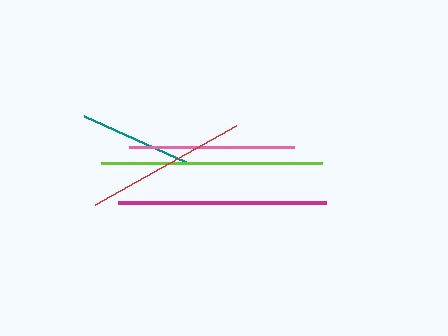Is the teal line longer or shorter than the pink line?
The pink line is longer than the teal line.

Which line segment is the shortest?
The teal line is the shortest at approximately 111 pixels.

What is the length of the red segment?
The red segment is approximately 162 pixels long.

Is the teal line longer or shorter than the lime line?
The lime line is longer than the teal line.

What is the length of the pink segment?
The pink segment is approximately 165 pixels long.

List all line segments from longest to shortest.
From longest to shortest: lime, magenta, pink, red, teal.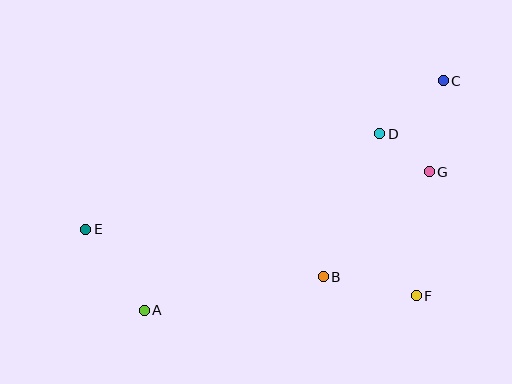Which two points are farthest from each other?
Points C and E are farthest from each other.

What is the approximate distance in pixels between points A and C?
The distance between A and C is approximately 377 pixels.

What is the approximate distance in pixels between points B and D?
The distance between B and D is approximately 154 pixels.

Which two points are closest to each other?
Points D and G are closest to each other.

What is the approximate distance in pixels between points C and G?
The distance between C and G is approximately 92 pixels.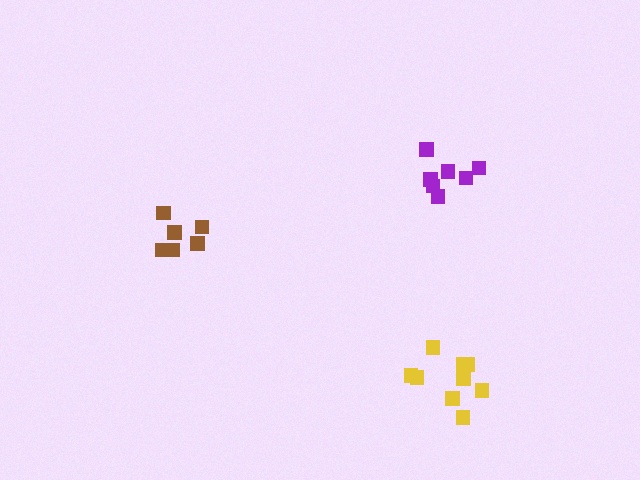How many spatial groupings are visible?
There are 3 spatial groupings.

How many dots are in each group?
Group 1: 7 dots, Group 2: 6 dots, Group 3: 9 dots (22 total).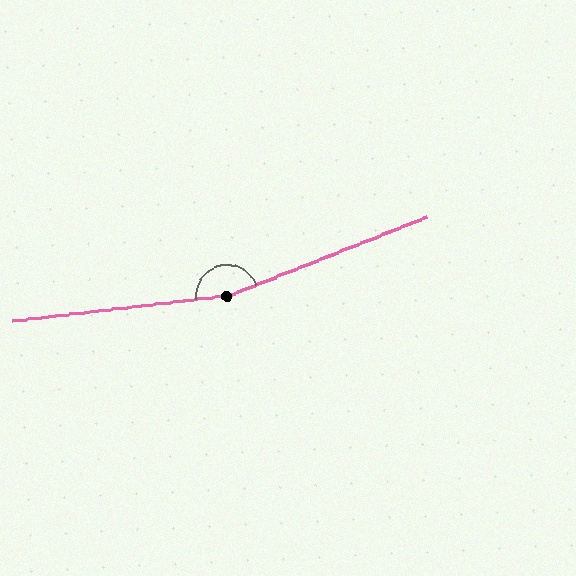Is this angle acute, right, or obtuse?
It is obtuse.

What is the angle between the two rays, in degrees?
Approximately 165 degrees.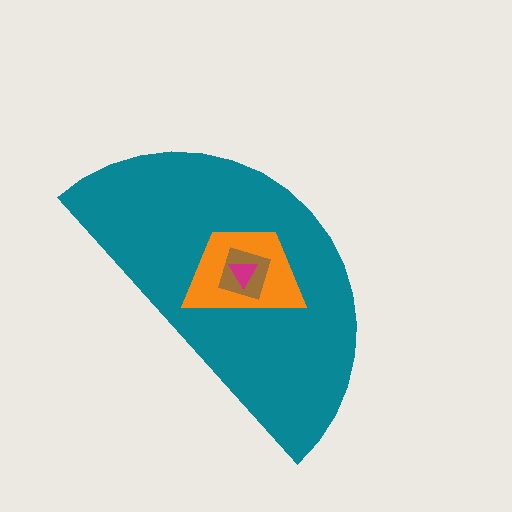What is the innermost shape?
The magenta triangle.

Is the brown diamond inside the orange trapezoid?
Yes.